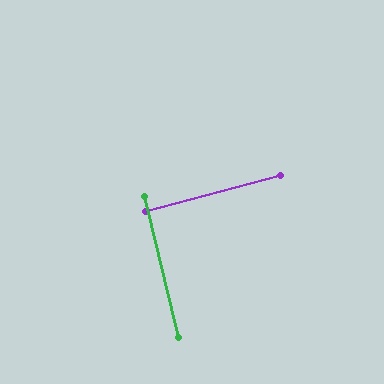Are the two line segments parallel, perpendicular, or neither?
Perpendicular — they meet at approximately 89°.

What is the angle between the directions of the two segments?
Approximately 89 degrees.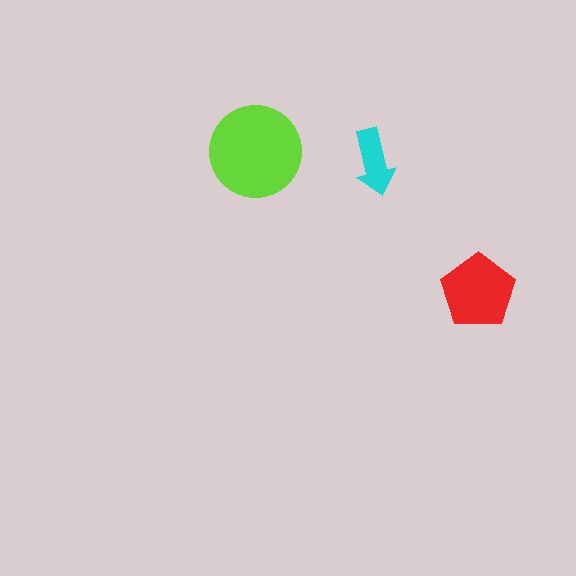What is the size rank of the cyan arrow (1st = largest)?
3rd.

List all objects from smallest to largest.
The cyan arrow, the red pentagon, the lime circle.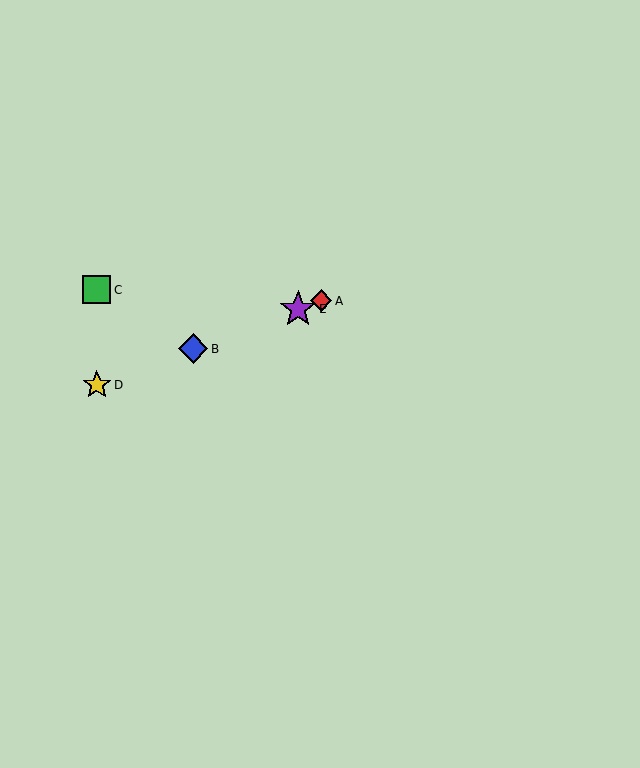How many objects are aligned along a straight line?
4 objects (A, B, D, E) are aligned along a straight line.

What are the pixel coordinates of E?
Object E is at (298, 309).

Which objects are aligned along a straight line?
Objects A, B, D, E are aligned along a straight line.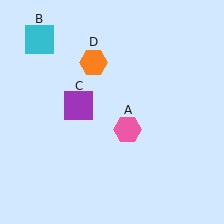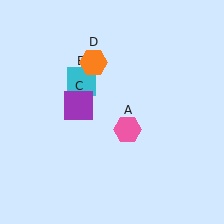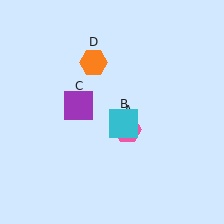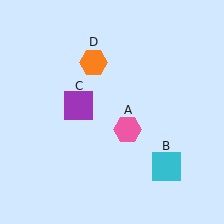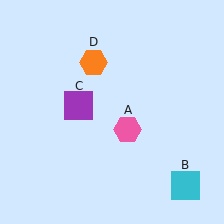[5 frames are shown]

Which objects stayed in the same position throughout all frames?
Pink hexagon (object A) and purple square (object C) and orange hexagon (object D) remained stationary.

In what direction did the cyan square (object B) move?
The cyan square (object B) moved down and to the right.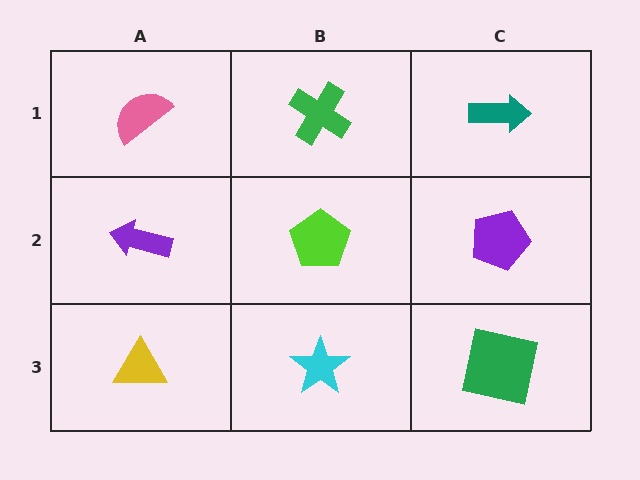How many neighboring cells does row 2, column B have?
4.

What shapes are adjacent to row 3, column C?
A purple pentagon (row 2, column C), a cyan star (row 3, column B).